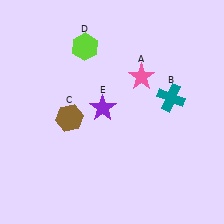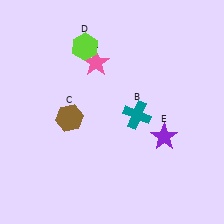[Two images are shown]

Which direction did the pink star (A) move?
The pink star (A) moved left.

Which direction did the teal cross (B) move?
The teal cross (B) moved left.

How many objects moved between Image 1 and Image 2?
3 objects moved between the two images.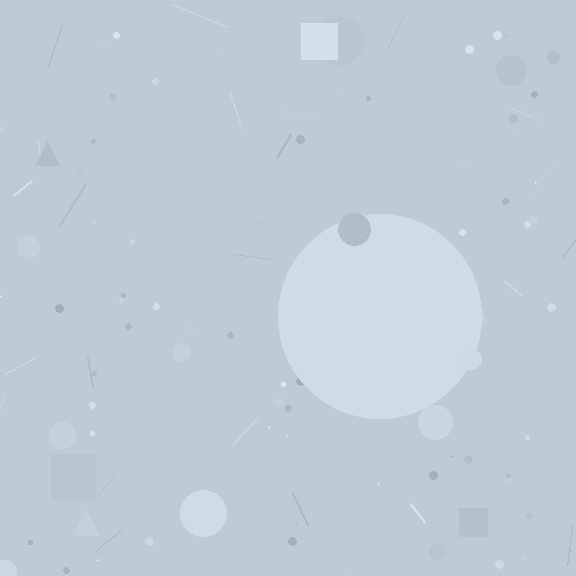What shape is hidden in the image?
A circle is hidden in the image.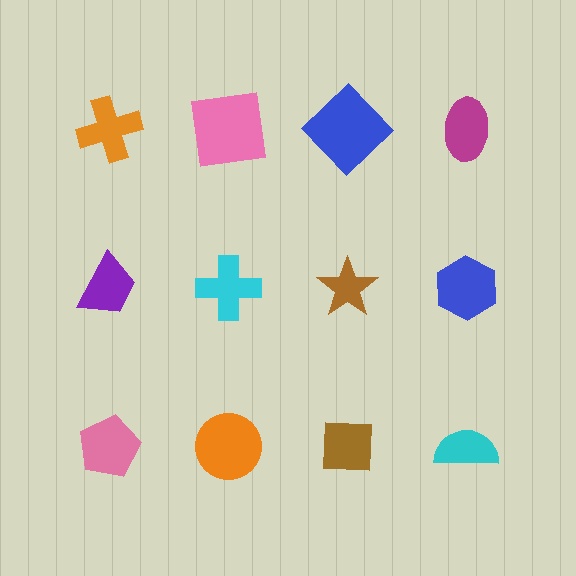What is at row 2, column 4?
A blue hexagon.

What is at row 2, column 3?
A brown star.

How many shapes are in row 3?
4 shapes.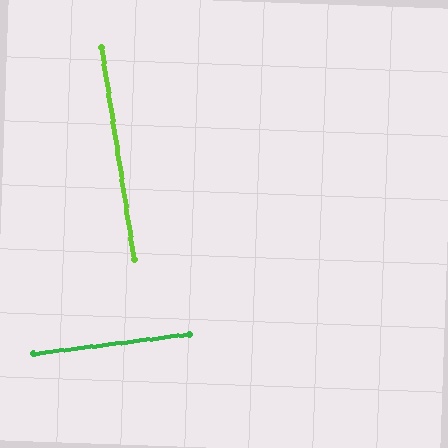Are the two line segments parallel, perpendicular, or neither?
Perpendicular — they meet at approximately 88°.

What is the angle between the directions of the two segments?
Approximately 88 degrees.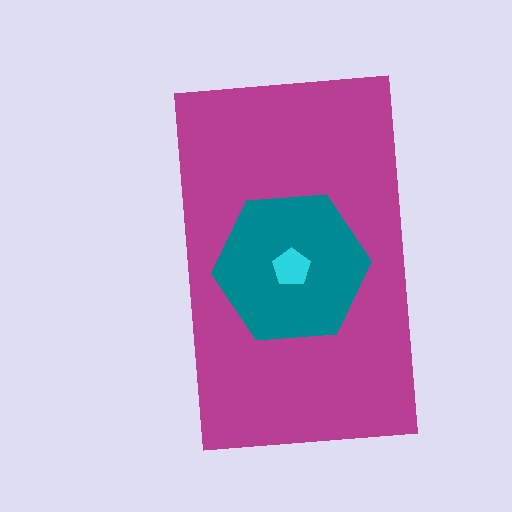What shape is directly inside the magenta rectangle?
The teal hexagon.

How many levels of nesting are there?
3.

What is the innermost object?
The cyan pentagon.